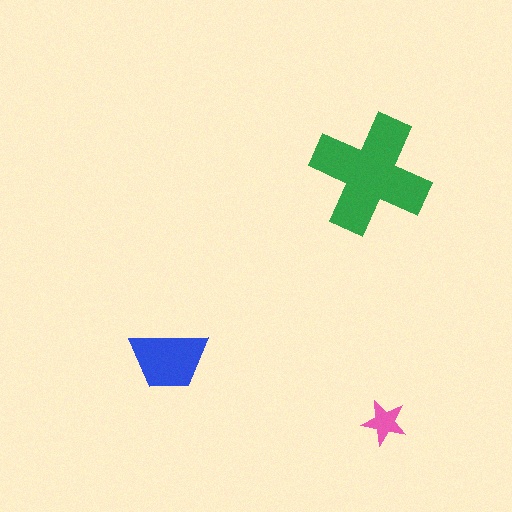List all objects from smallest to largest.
The pink star, the blue trapezoid, the green cross.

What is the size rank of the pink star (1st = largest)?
3rd.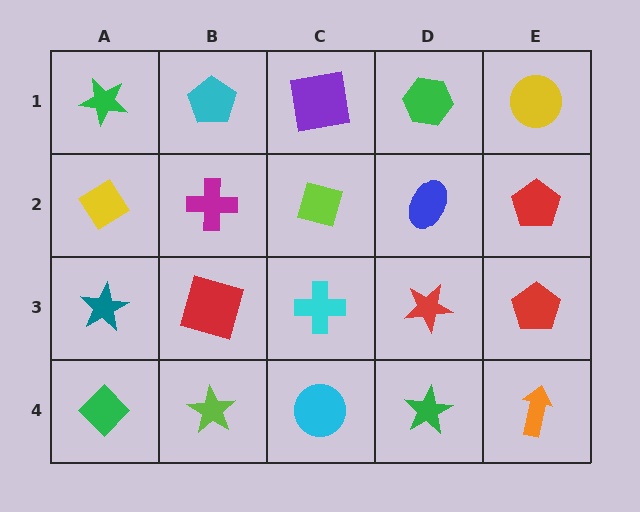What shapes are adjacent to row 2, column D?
A green hexagon (row 1, column D), a red star (row 3, column D), a lime square (row 2, column C), a red pentagon (row 2, column E).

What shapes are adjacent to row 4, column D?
A red star (row 3, column D), a cyan circle (row 4, column C), an orange arrow (row 4, column E).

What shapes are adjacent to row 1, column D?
A blue ellipse (row 2, column D), a purple square (row 1, column C), a yellow circle (row 1, column E).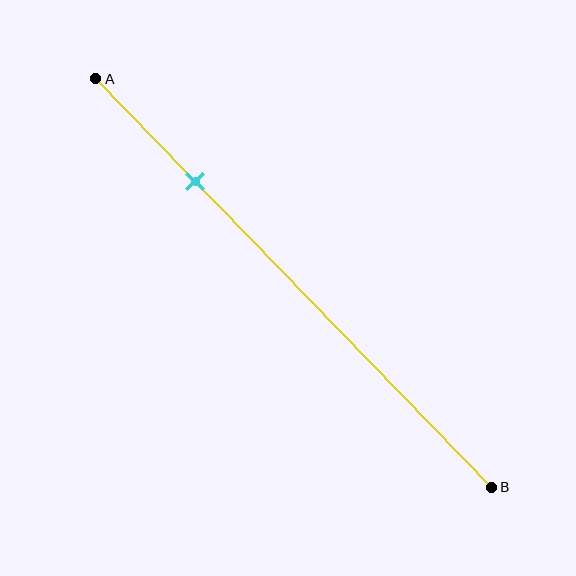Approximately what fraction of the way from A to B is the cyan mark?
The cyan mark is approximately 25% of the way from A to B.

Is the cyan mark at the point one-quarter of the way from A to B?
Yes, the mark is approximately at the one-quarter point.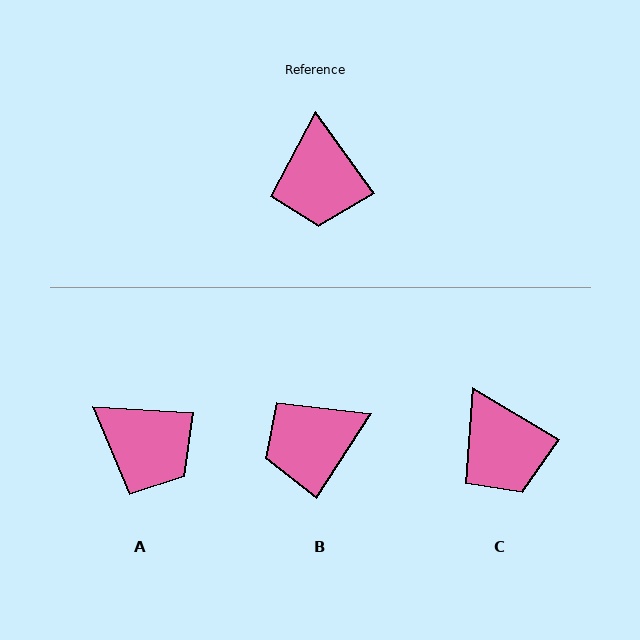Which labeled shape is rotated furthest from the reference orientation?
B, about 69 degrees away.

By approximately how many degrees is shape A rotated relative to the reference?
Approximately 51 degrees counter-clockwise.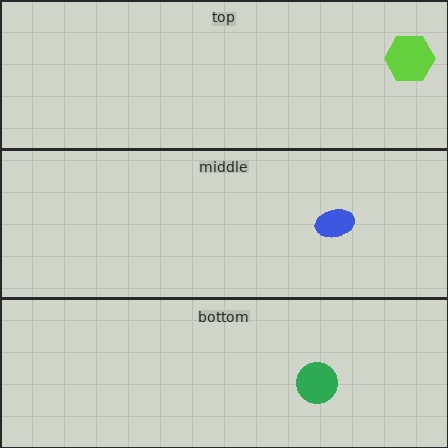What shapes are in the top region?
The lime hexagon.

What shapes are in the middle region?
The blue ellipse.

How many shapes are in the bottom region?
1.